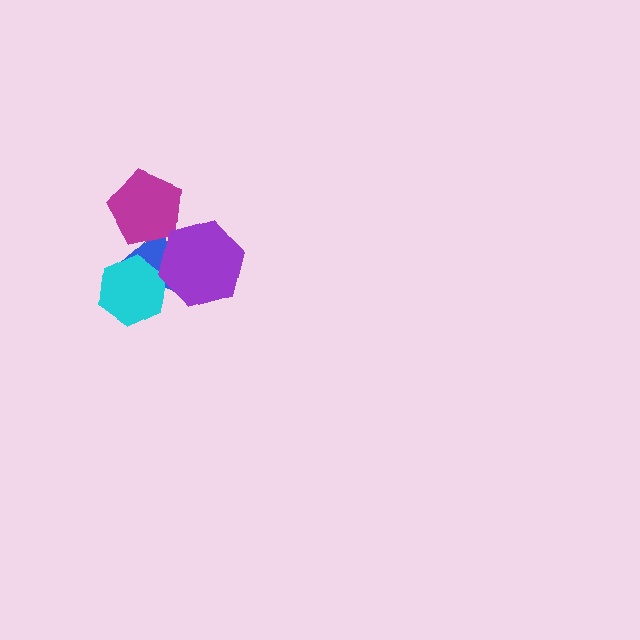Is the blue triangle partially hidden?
Yes, it is partially covered by another shape.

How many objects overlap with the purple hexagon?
1 object overlaps with the purple hexagon.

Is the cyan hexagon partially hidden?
No, no other shape covers it.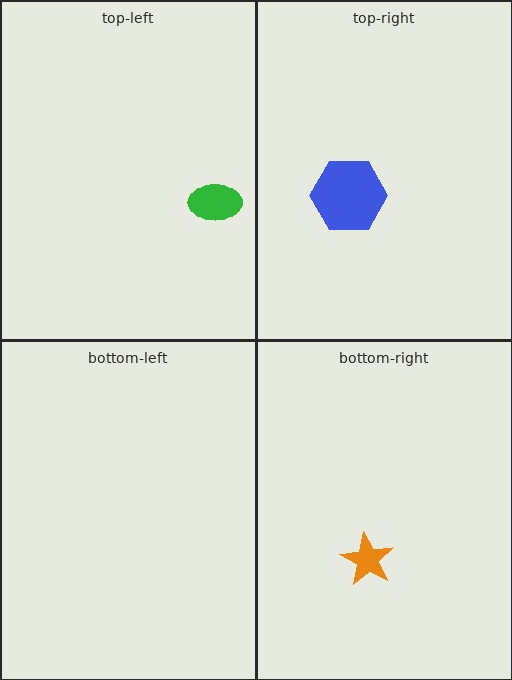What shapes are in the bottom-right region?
The orange star.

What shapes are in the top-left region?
The green ellipse.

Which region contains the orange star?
The bottom-right region.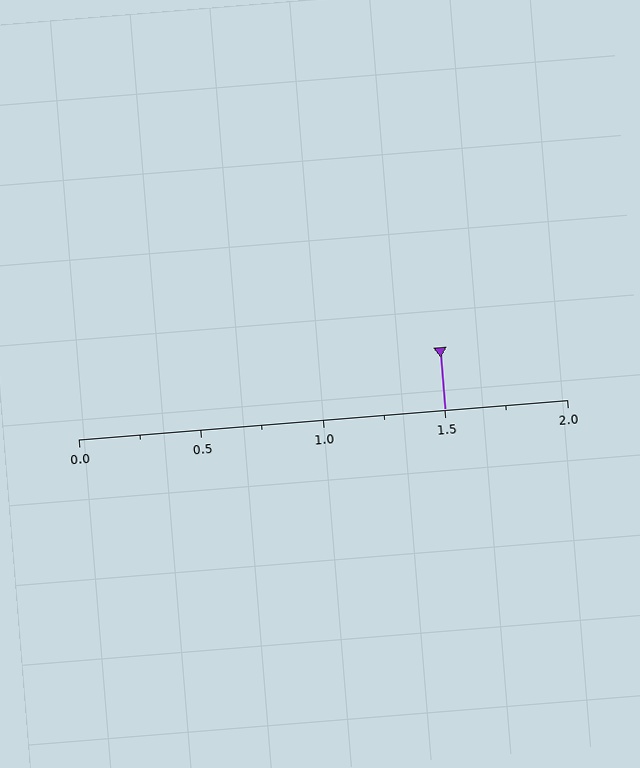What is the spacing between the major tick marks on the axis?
The major ticks are spaced 0.5 apart.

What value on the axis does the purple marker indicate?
The marker indicates approximately 1.5.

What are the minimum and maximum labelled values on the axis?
The axis runs from 0.0 to 2.0.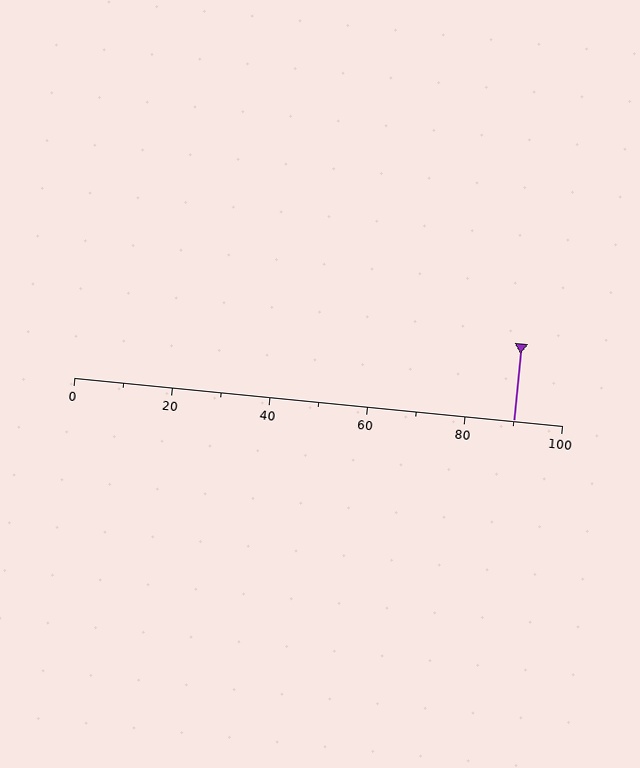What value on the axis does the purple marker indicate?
The marker indicates approximately 90.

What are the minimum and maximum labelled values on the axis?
The axis runs from 0 to 100.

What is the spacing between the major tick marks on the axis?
The major ticks are spaced 20 apart.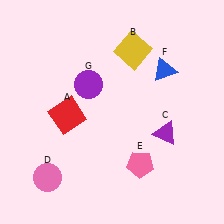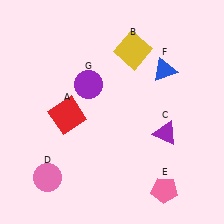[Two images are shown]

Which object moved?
The pink pentagon (E) moved down.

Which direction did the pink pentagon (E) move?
The pink pentagon (E) moved down.